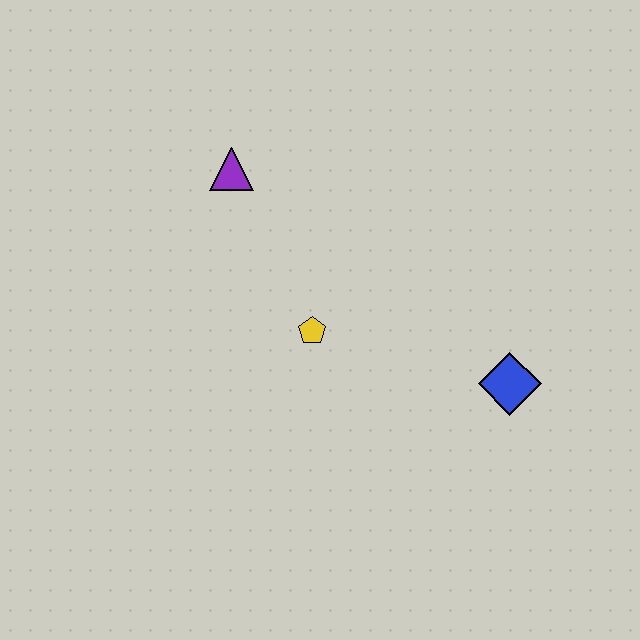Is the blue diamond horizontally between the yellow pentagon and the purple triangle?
No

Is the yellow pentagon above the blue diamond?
Yes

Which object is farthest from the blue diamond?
The purple triangle is farthest from the blue diamond.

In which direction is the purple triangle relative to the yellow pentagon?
The purple triangle is above the yellow pentagon.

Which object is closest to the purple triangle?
The yellow pentagon is closest to the purple triangle.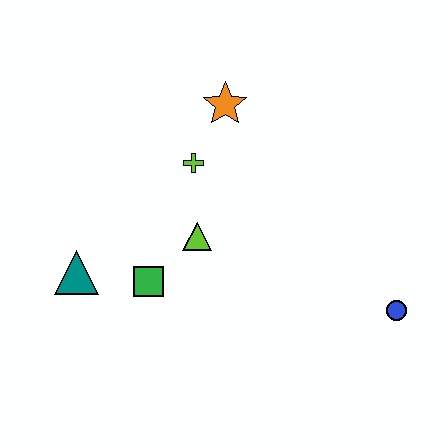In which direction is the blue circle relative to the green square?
The blue circle is to the right of the green square.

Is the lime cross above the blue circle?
Yes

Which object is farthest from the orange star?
The blue circle is farthest from the orange star.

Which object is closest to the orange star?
The lime cross is closest to the orange star.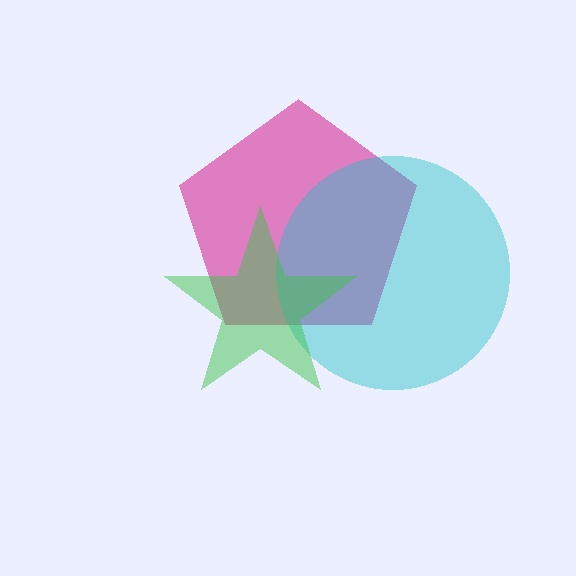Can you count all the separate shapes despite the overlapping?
Yes, there are 3 separate shapes.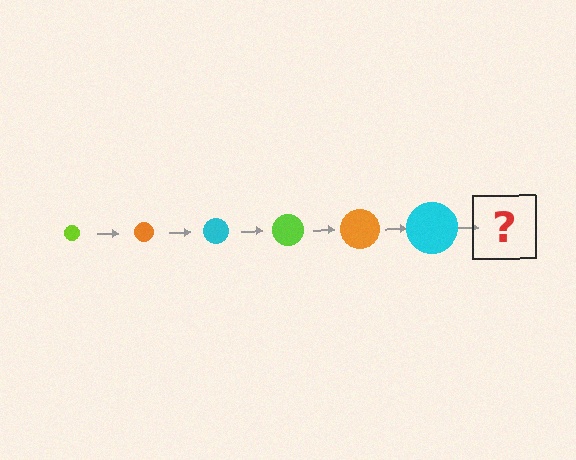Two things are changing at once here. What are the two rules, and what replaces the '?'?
The two rules are that the circle grows larger each step and the color cycles through lime, orange, and cyan. The '?' should be a lime circle, larger than the previous one.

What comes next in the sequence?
The next element should be a lime circle, larger than the previous one.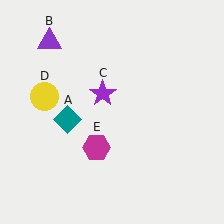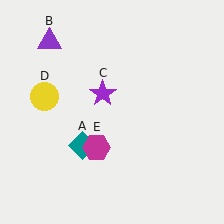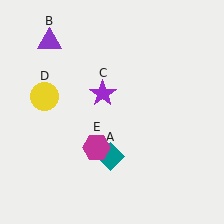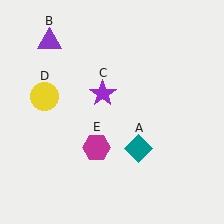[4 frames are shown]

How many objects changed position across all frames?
1 object changed position: teal diamond (object A).